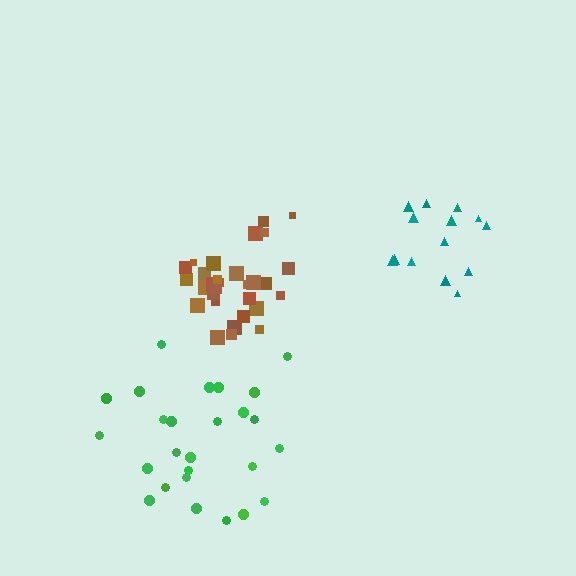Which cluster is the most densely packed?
Brown.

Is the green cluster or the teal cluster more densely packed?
Teal.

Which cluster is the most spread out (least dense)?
Green.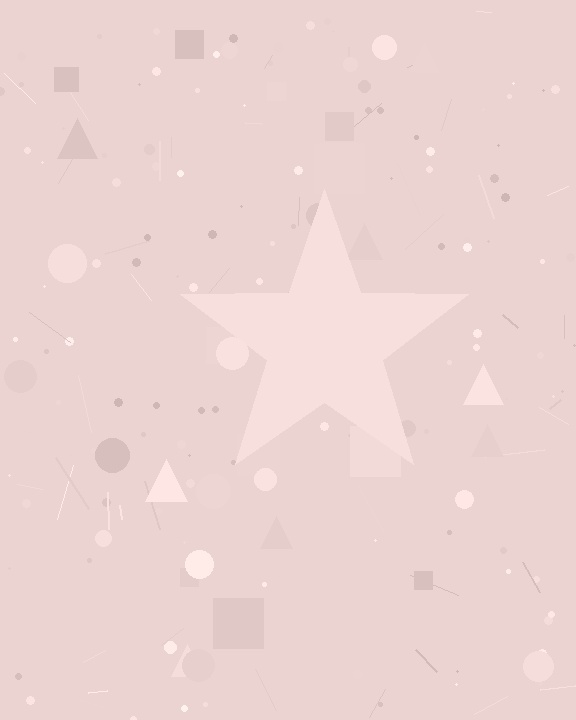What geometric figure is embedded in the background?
A star is embedded in the background.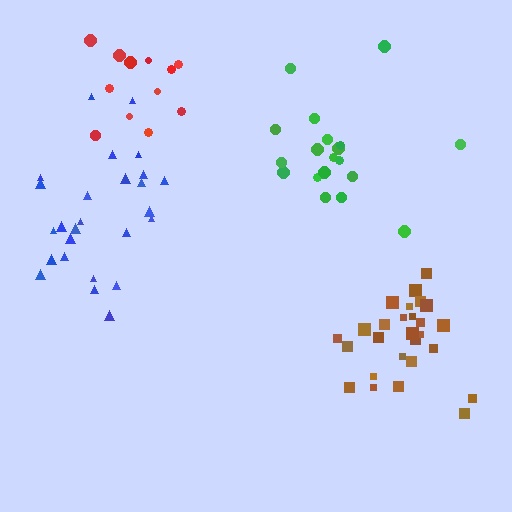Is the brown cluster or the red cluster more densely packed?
Brown.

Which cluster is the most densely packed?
Brown.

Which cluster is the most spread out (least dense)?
Red.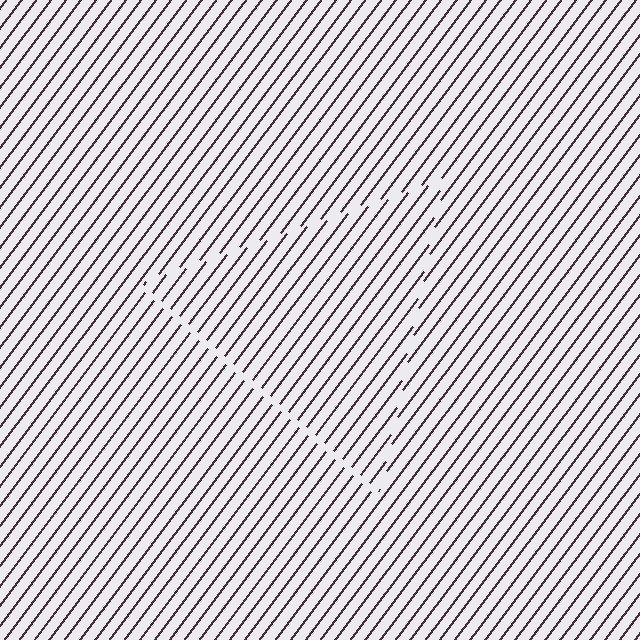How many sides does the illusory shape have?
3 sides — the line-ends trace a triangle.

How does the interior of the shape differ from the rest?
The interior of the shape contains the same grating, shifted by half a period — the contour is defined by the phase discontinuity where line-ends from the inner and outer gratings abut.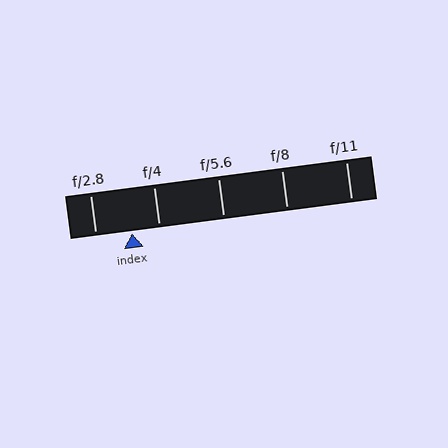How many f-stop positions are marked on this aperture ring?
There are 5 f-stop positions marked.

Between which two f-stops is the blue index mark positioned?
The index mark is between f/2.8 and f/4.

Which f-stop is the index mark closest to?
The index mark is closest to f/4.